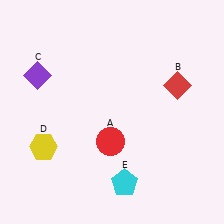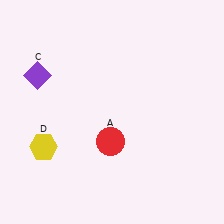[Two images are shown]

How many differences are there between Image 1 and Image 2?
There are 2 differences between the two images.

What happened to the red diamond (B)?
The red diamond (B) was removed in Image 2. It was in the top-right area of Image 1.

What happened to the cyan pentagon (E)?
The cyan pentagon (E) was removed in Image 2. It was in the bottom-right area of Image 1.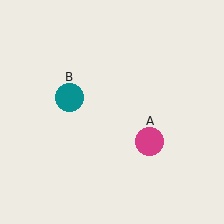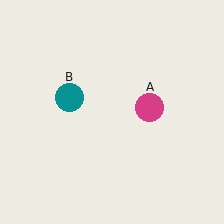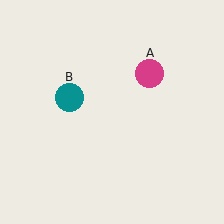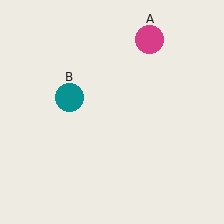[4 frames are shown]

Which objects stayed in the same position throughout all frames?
Teal circle (object B) remained stationary.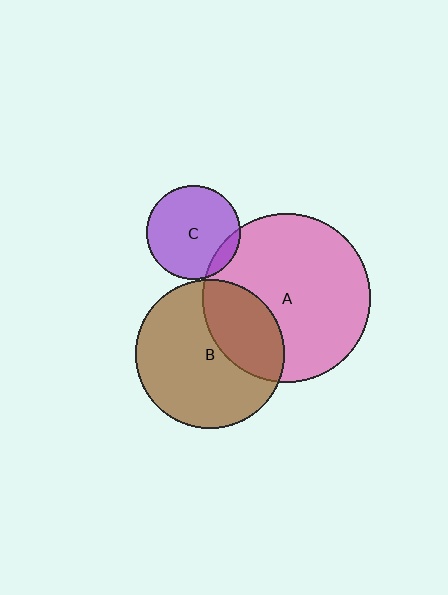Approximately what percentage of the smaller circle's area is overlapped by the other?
Approximately 10%.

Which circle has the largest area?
Circle A (pink).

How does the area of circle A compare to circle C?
Approximately 3.3 times.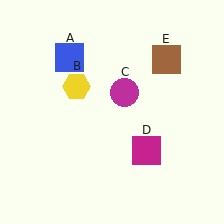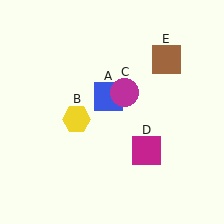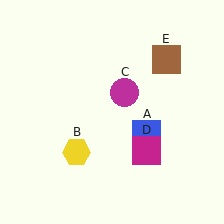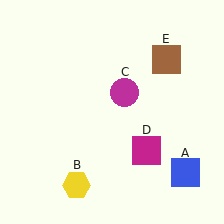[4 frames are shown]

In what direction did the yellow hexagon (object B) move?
The yellow hexagon (object B) moved down.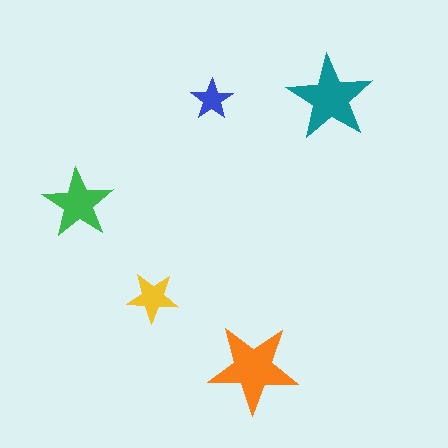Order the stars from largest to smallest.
the orange one, the teal one, the green one, the yellow one, the blue one.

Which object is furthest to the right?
The teal star is rightmost.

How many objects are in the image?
There are 5 objects in the image.